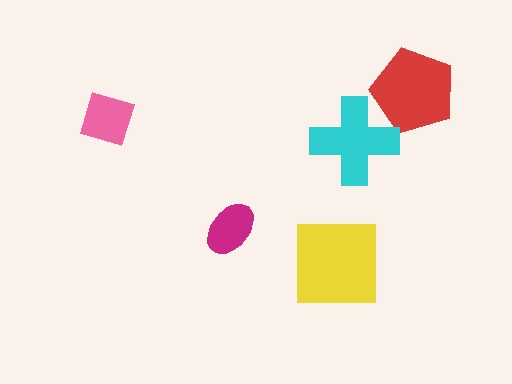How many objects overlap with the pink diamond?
0 objects overlap with the pink diamond.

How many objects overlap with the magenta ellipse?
0 objects overlap with the magenta ellipse.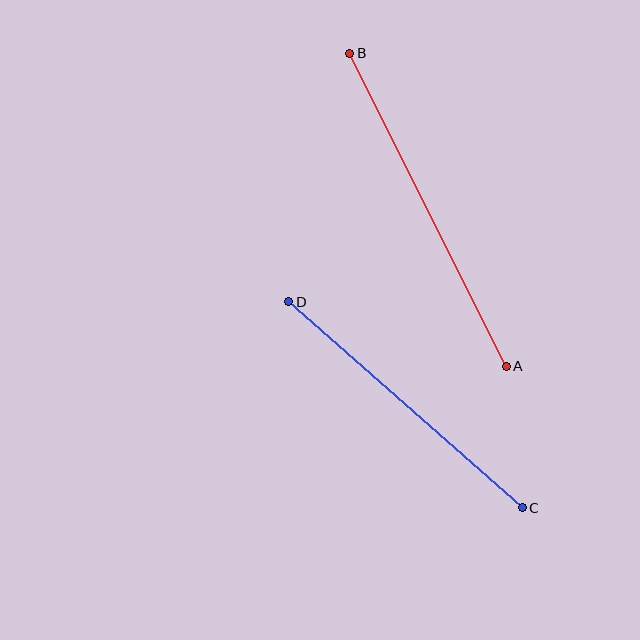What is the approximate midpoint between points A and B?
The midpoint is at approximately (428, 210) pixels.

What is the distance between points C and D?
The distance is approximately 311 pixels.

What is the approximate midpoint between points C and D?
The midpoint is at approximately (405, 405) pixels.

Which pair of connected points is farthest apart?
Points A and B are farthest apart.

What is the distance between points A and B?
The distance is approximately 350 pixels.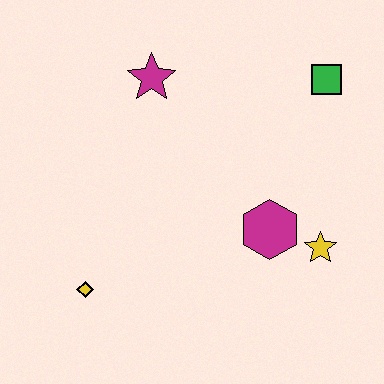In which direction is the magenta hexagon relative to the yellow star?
The magenta hexagon is to the left of the yellow star.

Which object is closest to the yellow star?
The magenta hexagon is closest to the yellow star.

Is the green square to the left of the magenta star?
No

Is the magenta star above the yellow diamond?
Yes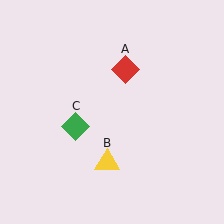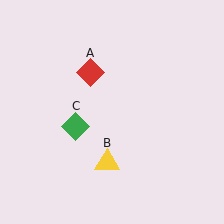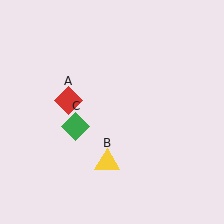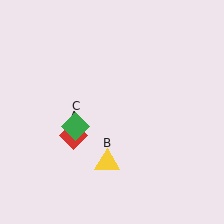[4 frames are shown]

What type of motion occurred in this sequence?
The red diamond (object A) rotated counterclockwise around the center of the scene.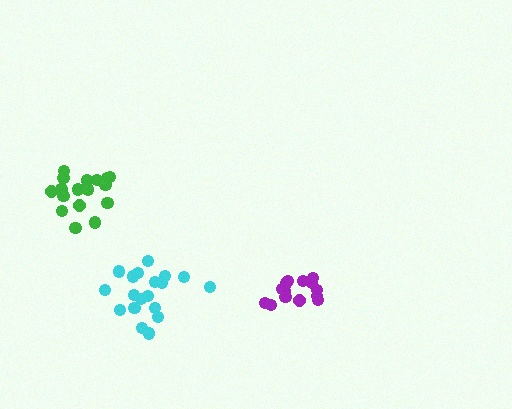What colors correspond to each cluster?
The clusters are colored: cyan, green, purple.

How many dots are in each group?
Group 1: 19 dots, Group 2: 17 dots, Group 3: 14 dots (50 total).